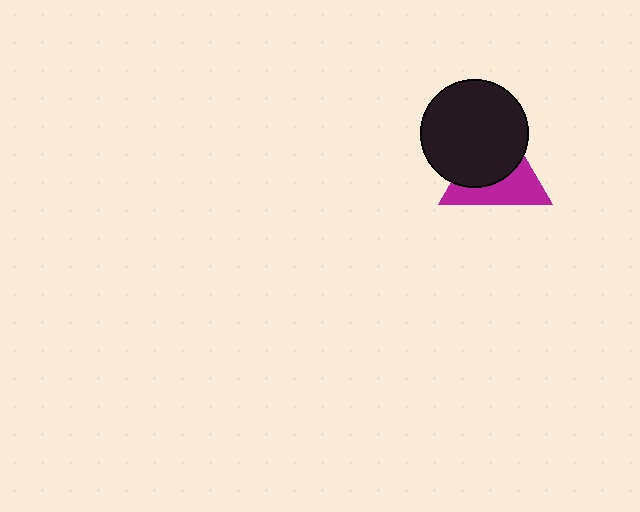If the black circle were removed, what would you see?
You would see the complete magenta triangle.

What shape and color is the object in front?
The object in front is a black circle.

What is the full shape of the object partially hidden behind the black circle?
The partially hidden object is a magenta triangle.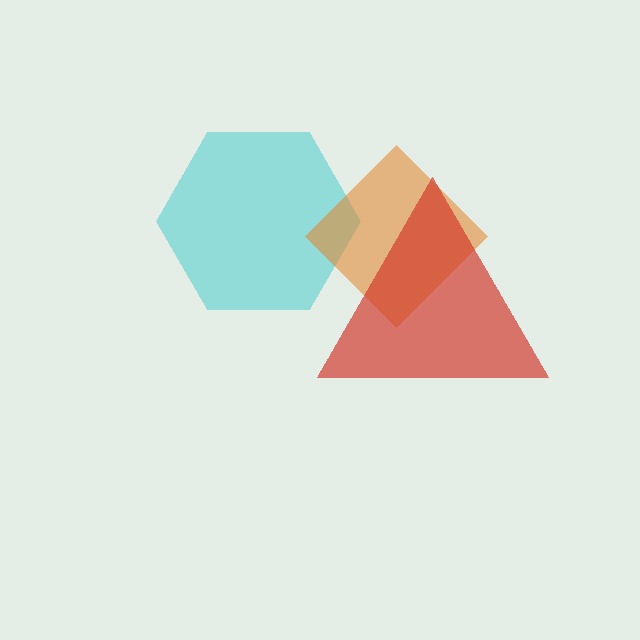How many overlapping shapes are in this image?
There are 3 overlapping shapes in the image.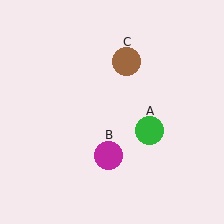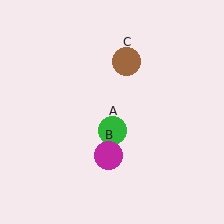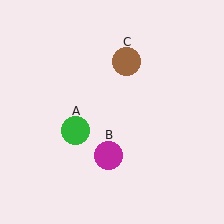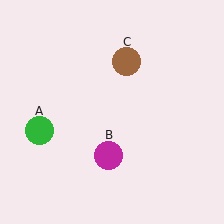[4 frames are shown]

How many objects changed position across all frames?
1 object changed position: green circle (object A).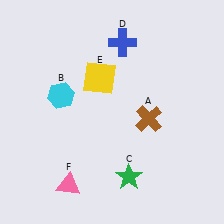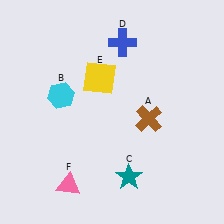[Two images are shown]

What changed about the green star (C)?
In Image 1, C is green. In Image 2, it changed to teal.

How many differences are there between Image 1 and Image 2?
There is 1 difference between the two images.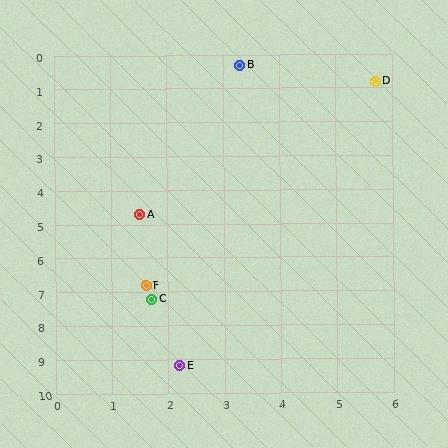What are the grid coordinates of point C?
Point C is at approximately (1.7, 7.2).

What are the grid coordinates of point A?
Point A is at approximately (1.5, 4.7).